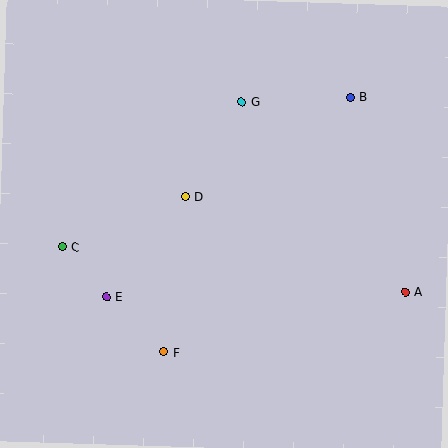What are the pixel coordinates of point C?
Point C is at (62, 247).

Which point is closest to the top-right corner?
Point B is closest to the top-right corner.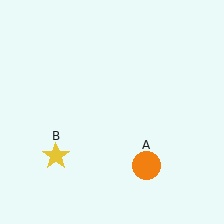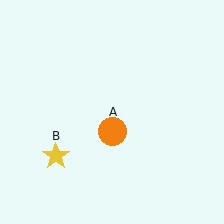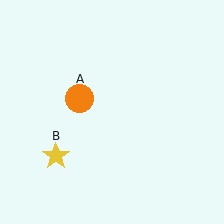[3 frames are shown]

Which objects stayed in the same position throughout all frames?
Yellow star (object B) remained stationary.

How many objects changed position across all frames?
1 object changed position: orange circle (object A).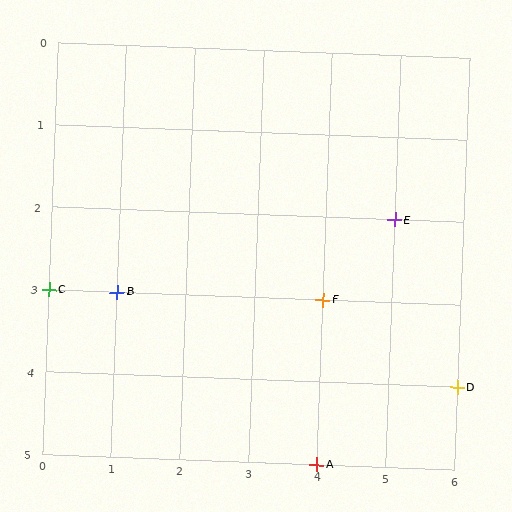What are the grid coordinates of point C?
Point C is at grid coordinates (0, 3).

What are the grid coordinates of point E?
Point E is at grid coordinates (5, 2).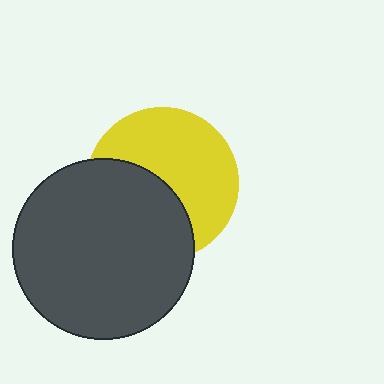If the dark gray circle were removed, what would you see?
You would see the complete yellow circle.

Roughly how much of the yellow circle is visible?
About half of it is visible (roughly 57%).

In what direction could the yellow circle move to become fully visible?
The yellow circle could move toward the upper-right. That would shift it out from behind the dark gray circle entirely.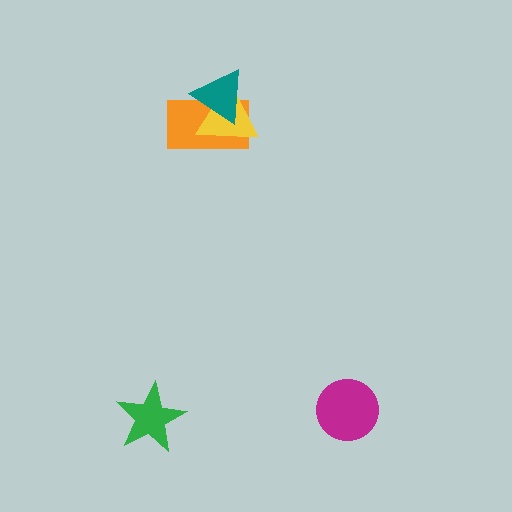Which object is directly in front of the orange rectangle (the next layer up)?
The yellow triangle is directly in front of the orange rectangle.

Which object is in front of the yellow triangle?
The teal triangle is in front of the yellow triangle.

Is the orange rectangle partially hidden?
Yes, it is partially covered by another shape.